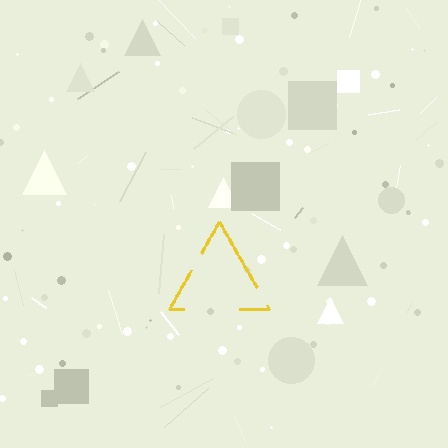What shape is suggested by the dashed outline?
The dashed outline suggests a triangle.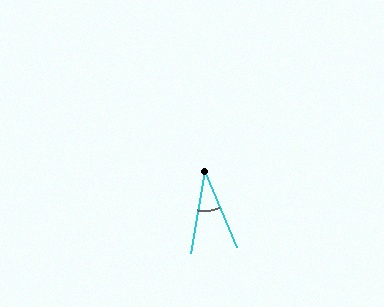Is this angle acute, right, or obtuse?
It is acute.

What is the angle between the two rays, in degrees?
Approximately 33 degrees.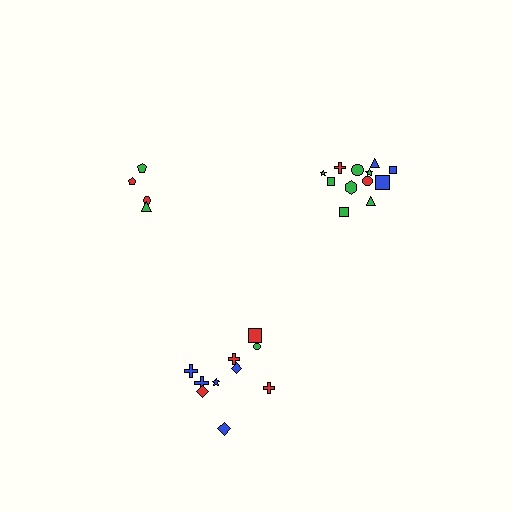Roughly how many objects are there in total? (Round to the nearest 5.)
Roughly 25 objects in total.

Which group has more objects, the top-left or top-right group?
The top-right group.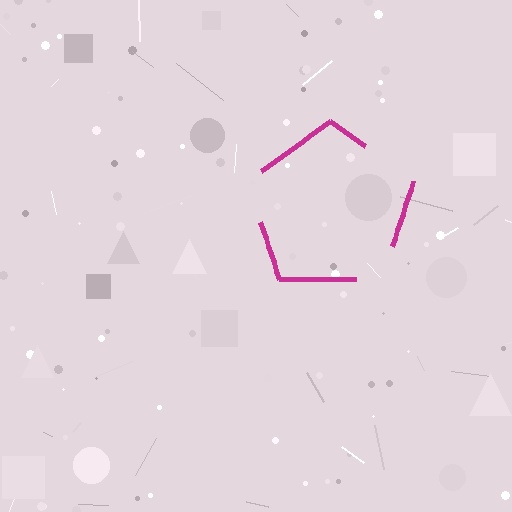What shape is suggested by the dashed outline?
The dashed outline suggests a pentagon.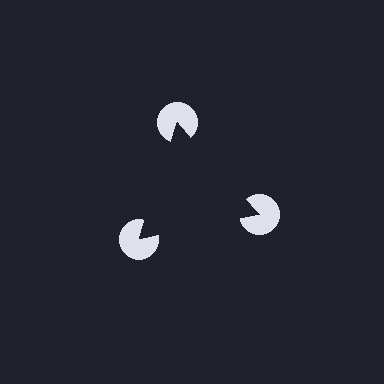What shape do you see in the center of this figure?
An illusory triangle — its edges are inferred from the aligned wedge cuts in the pac-man discs, not physically drawn.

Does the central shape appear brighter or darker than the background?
It typically appears slightly darker than the background, even though no actual brightness change is drawn.